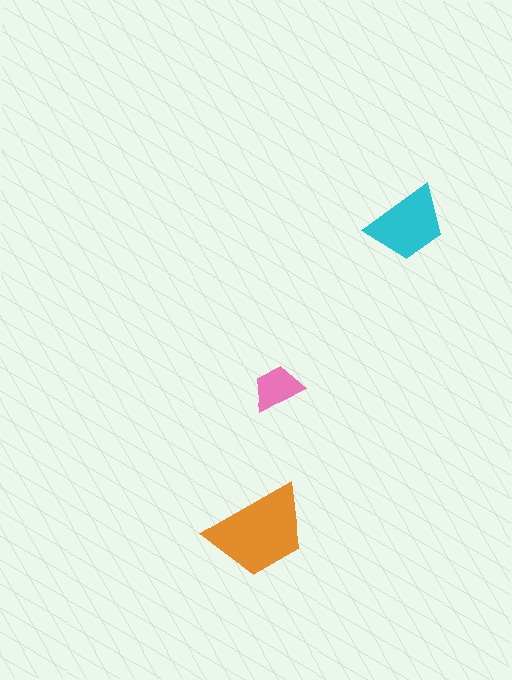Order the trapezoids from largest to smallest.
the orange one, the cyan one, the pink one.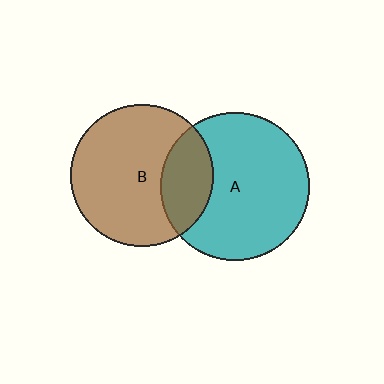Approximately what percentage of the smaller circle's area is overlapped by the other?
Approximately 25%.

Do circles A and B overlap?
Yes.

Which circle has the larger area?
Circle A (teal).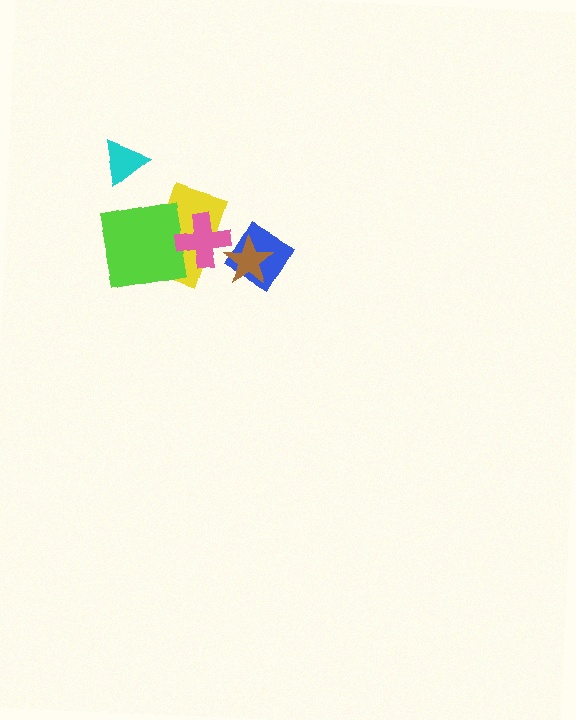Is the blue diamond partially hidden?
Yes, it is partially covered by another shape.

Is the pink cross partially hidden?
No, no other shape covers it.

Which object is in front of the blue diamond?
The brown star is in front of the blue diamond.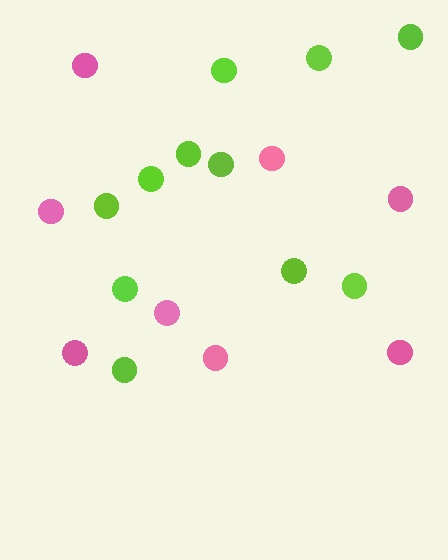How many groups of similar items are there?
There are 2 groups: one group of pink circles (8) and one group of lime circles (11).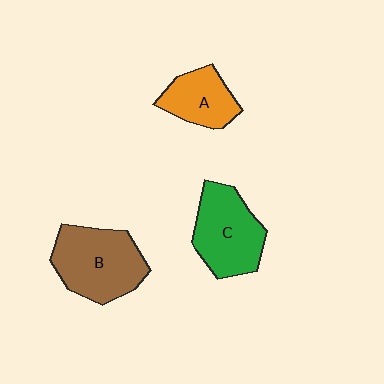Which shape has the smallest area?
Shape A (orange).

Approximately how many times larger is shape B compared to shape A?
Approximately 1.6 times.